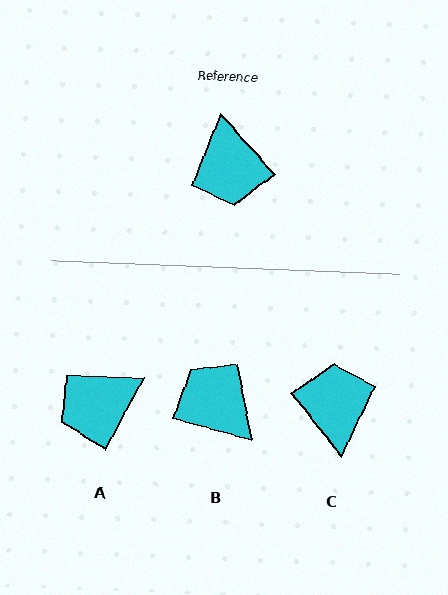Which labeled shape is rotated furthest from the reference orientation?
C, about 176 degrees away.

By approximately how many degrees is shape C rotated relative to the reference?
Approximately 176 degrees counter-clockwise.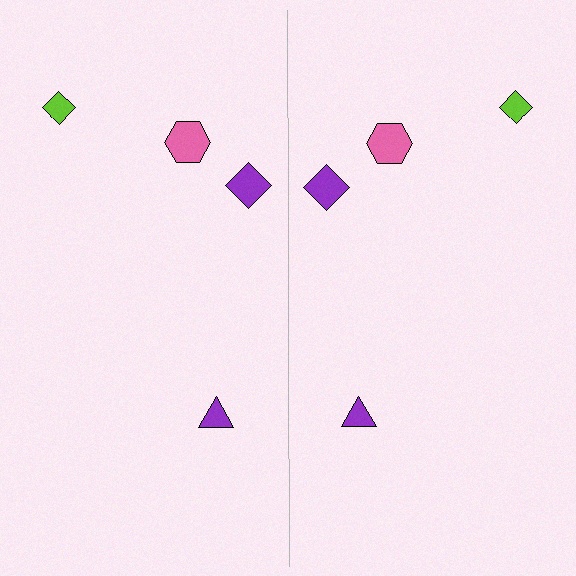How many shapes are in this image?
There are 8 shapes in this image.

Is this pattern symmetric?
Yes, this pattern has bilateral (reflection) symmetry.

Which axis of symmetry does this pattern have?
The pattern has a vertical axis of symmetry running through the center of the image.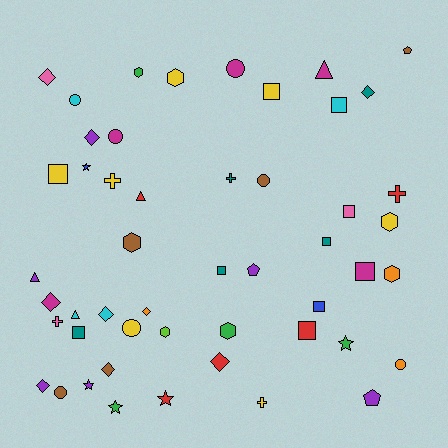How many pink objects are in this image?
There are 3 pink objects.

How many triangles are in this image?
There are 4 triangles.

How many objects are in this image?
There are 50 objects.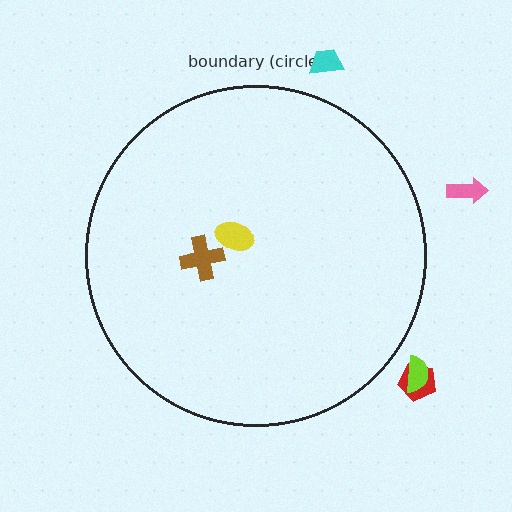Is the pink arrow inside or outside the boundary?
Outside.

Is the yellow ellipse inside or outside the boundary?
Inside.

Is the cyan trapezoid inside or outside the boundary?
Outside.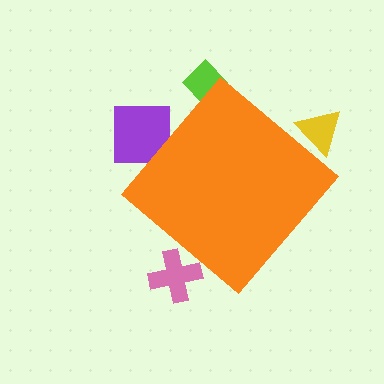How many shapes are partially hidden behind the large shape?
4 shapes are partially hidden.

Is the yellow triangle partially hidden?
Yes, the yellow triangle is partially hidden behind the orange diamond.